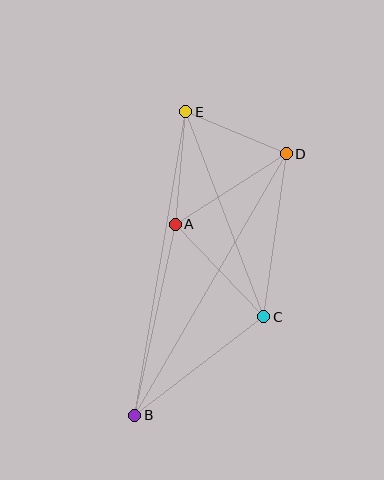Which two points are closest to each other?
Points D and E are closest to each other.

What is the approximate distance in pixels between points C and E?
The distance between C and E is approximately 219 pixels.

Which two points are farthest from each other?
Points B and E are farthest from each other.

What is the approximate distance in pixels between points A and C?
The distance between A and C is approximately 128 pixels.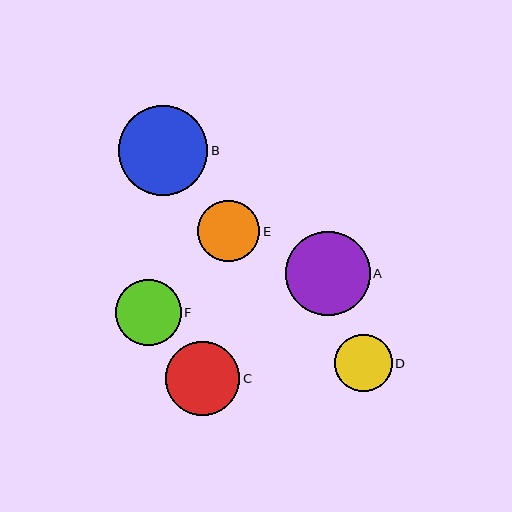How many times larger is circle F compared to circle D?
Circle F is approximately 1.2 times the size of circle D.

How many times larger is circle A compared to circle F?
Circle A is approximately 1.3 times the size of circle F.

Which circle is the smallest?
Circle D is the smallest with a size of approximately 57 pixels.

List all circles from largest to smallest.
From largest to smallest: B, A, C, F, E, D.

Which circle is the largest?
Circle B is the largest with a size of approximately 90 pixels.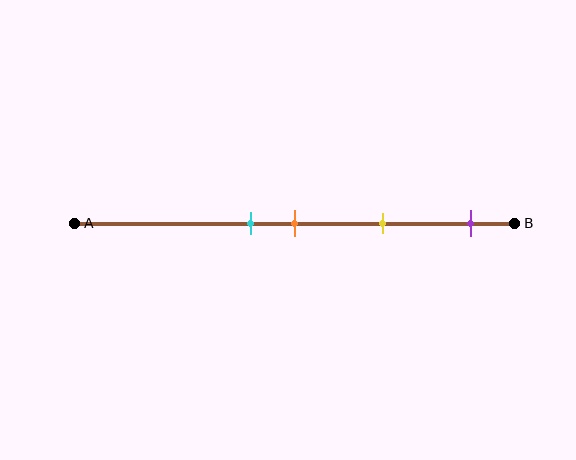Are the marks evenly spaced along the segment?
No, the marks are not evenly spaced.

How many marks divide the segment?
There are 4 marks dividing the segment.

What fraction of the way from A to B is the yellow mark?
The yellow mark is approximately 70% (0.7) of the way from A to B.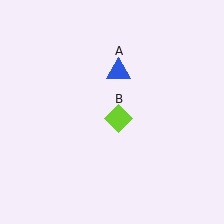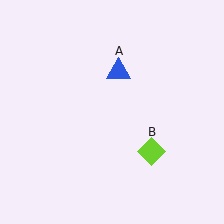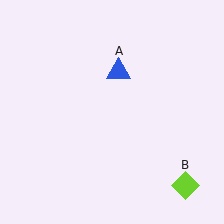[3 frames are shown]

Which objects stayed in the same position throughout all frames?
Blue triangle (object A) remained stationary.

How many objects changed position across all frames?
1 object changed position: lime diamond (object B).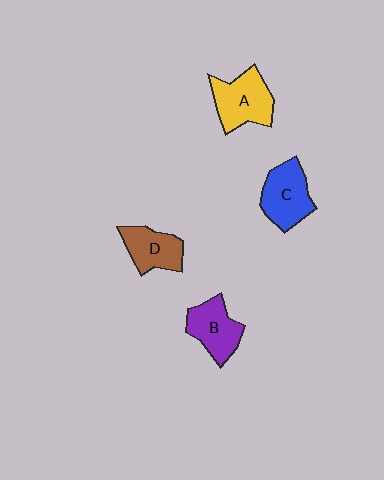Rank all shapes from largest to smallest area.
From largest to smallest: A (yellow), C (blue), B (purple), D (brown).